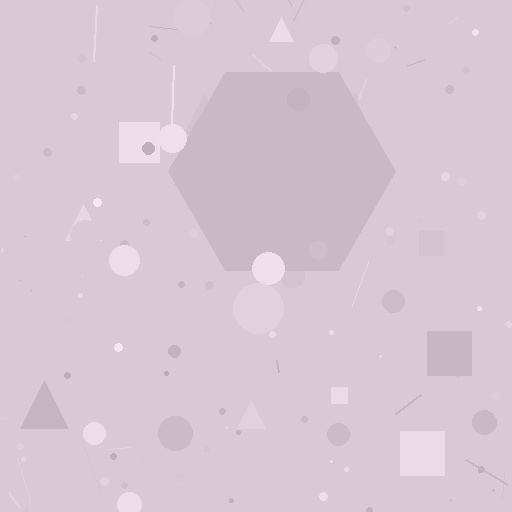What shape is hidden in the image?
A hexagon is hidden in the image.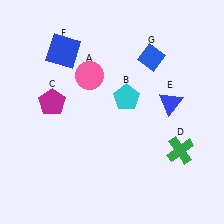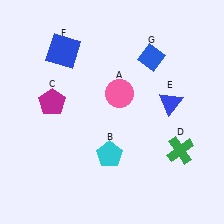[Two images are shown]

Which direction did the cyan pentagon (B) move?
The cyan pentagon (B) moved down.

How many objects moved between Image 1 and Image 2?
2 objects moved between the two images.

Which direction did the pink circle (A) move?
The pink circle (A) moved right.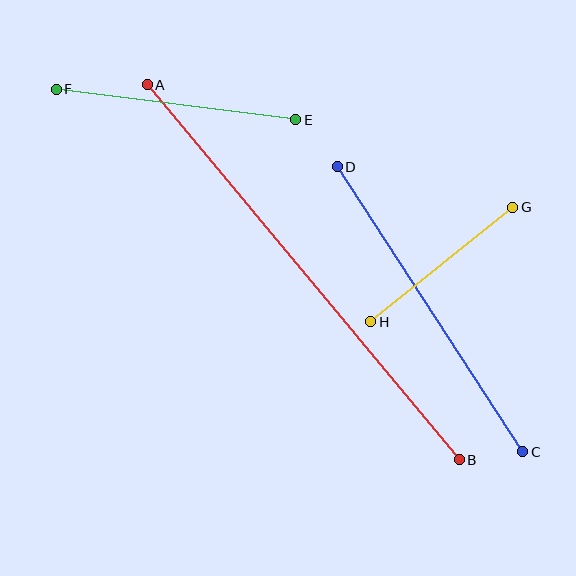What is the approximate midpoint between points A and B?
The midpoint is at approximately (303, 272) pixels.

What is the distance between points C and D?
The distance is approximately 340 pixels.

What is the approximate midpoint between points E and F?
The midpoint is at approximately (176, 104) pixels.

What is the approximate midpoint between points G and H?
The midpoint is at approximately (442, 264) pixels.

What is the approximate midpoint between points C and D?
The midpoint is at approximately (430, 309) pixels.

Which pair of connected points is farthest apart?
Points A and B are farthest apart.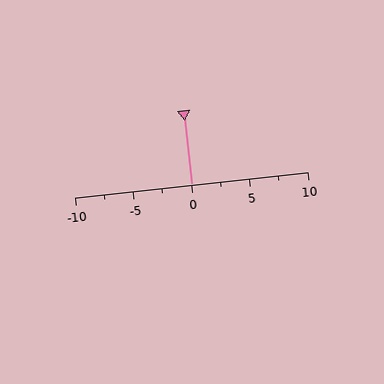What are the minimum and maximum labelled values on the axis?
The axis runs from -10 to 10.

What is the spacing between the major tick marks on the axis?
The major ticks are spaced 5 apart.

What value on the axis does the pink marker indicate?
The marker indicates approximately 0.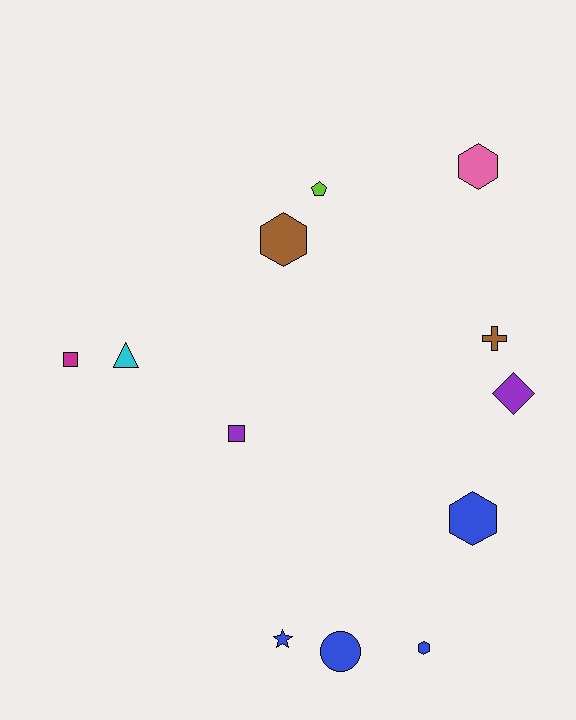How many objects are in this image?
There are 12 objects.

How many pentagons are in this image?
There is 1 pentagon.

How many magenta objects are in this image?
There is 1 magenta object.